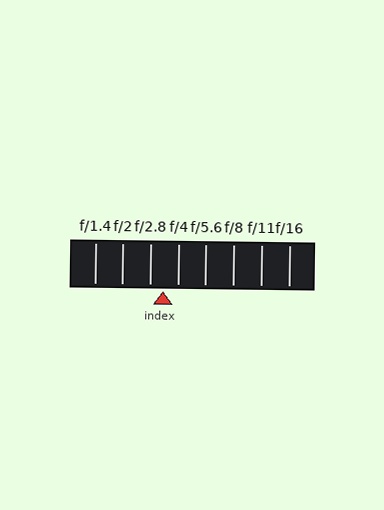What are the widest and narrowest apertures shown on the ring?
The widest aperture shown is f/1.4 and the narrowest is f/16.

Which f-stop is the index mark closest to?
The index mark is closest to f/2.8.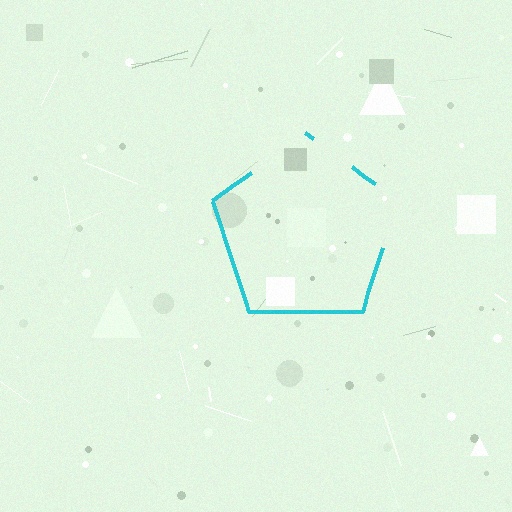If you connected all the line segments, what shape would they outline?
They would outline a pentagon.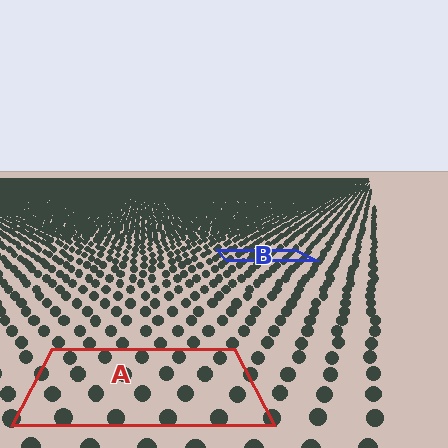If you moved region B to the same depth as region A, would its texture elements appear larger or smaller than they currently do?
They would appear larger. At a closer depth, the same texture elements are projected at a bigger on-screen size.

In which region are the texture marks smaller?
The texture marks are smaller in region B, because it is farther away.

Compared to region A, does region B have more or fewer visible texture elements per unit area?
Region B has more texture elements per unit area — they are packed more densely because it is farther away.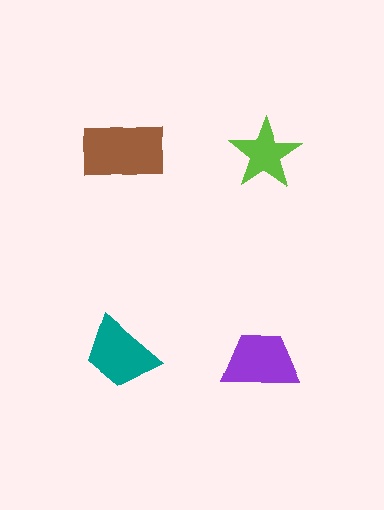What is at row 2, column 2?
A purple trapezoid.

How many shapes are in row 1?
2 shapes.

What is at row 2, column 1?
A teal trapezoid.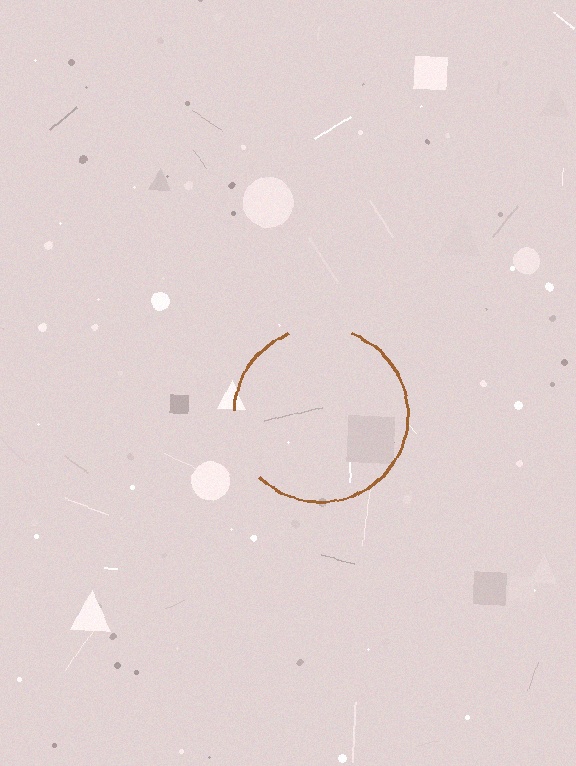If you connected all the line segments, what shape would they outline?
They would outline a circle.